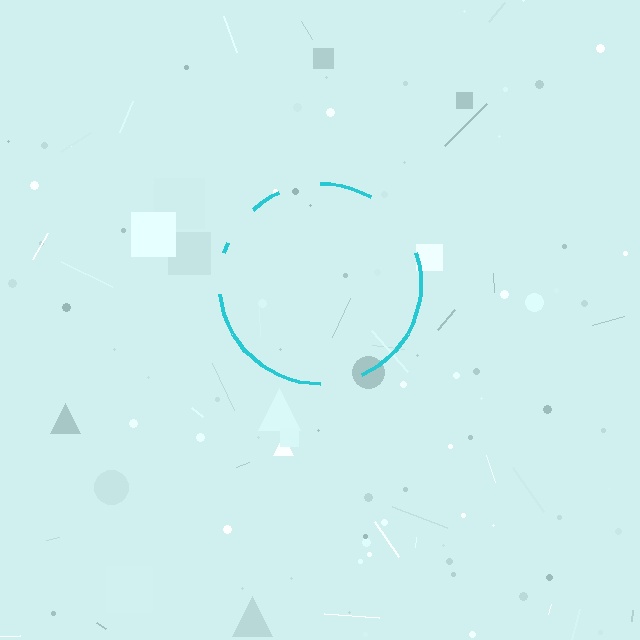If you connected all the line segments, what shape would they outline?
They would outline a circle.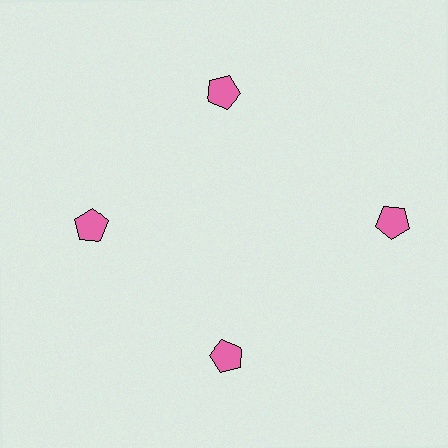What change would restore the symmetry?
The symmetry would be restored by moving it inward, back onto the ring so that all 4 pentagons sit at equal angles and equal distance from the center.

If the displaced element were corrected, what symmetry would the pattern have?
It would have 4-fold rotational symmetry — the pattern would map onto itself every 90 degrees.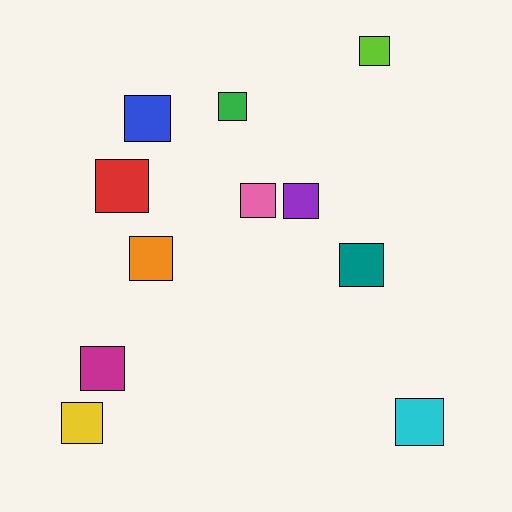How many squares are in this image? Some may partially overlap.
There are 11 squares.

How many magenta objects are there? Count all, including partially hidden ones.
There is 1 magenta object.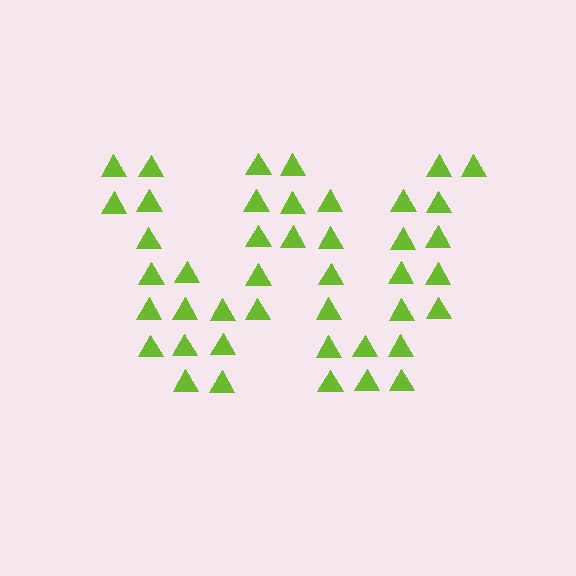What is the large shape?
The large shape is the letter W.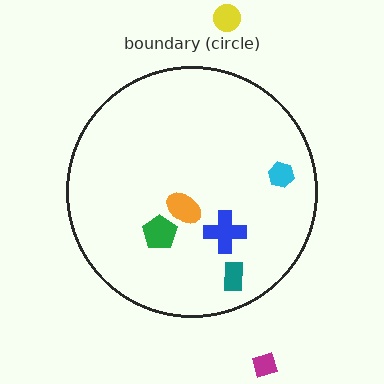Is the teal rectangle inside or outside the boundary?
Inside.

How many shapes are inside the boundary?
5 inside, 2 outside.